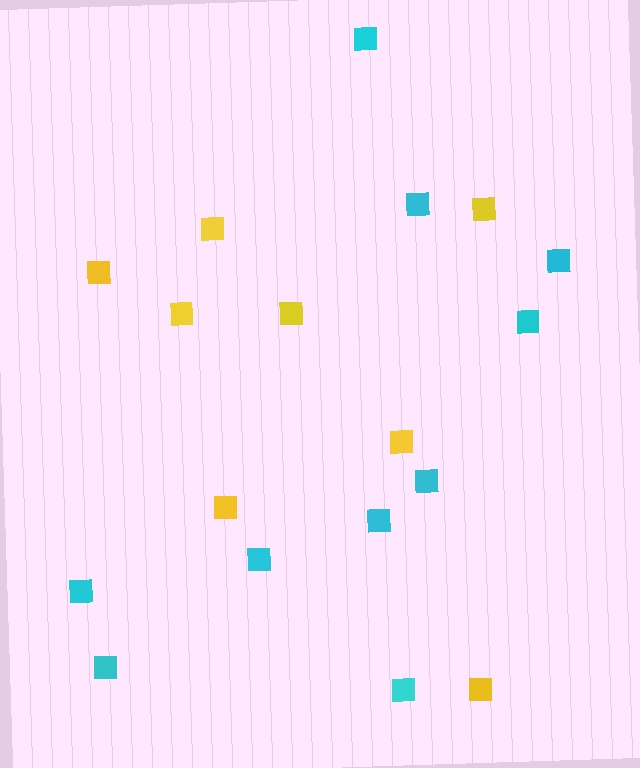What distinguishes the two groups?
There are 2 groups: one group of cyan squares (10) and one group of yellow squares (8).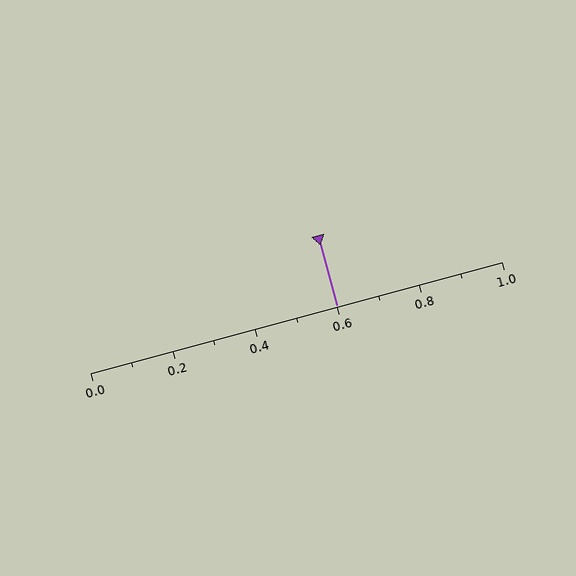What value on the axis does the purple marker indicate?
The marker indicates approximately 0.6.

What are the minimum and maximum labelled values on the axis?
The axis runs from 0.0 to 1.0.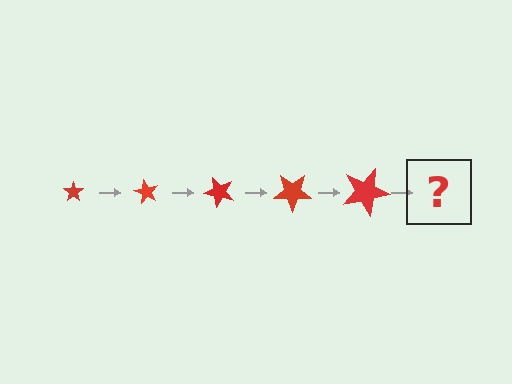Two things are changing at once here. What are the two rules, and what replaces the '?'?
The two rules are that the star grows larger each step and it rotates 60 degrees each step. The '?' should be a star, larger than the previous one and rotated 300 degrees from the start.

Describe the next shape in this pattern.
It should be a star, larger than the previous one and rotated 300 degrees from the start.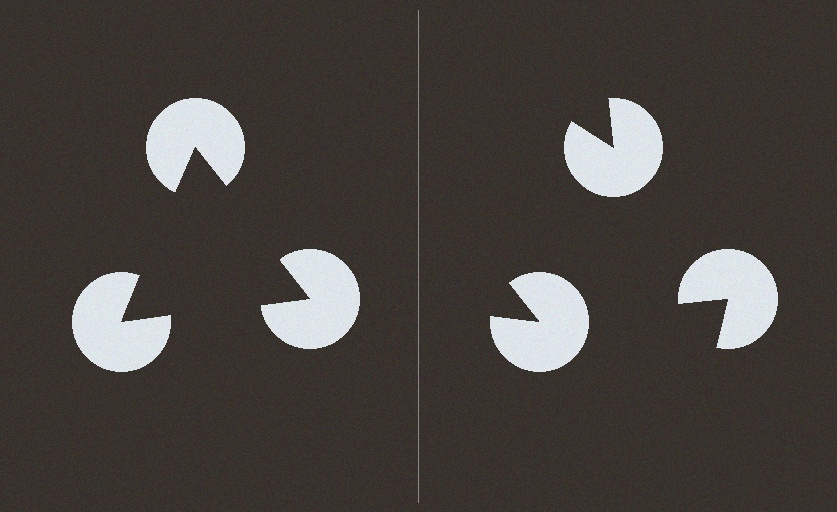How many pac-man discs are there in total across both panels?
6 — 3 on each side.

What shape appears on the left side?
An illusory triangle.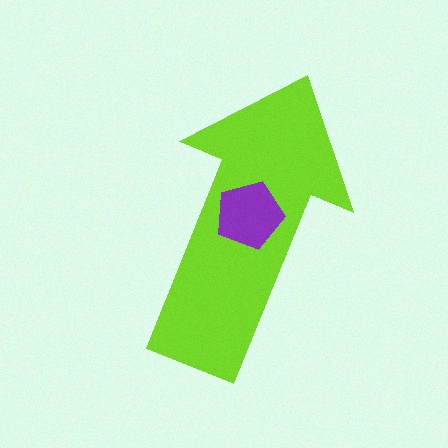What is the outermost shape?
The lime arrow.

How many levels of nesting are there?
2.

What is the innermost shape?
The purple pentagon.